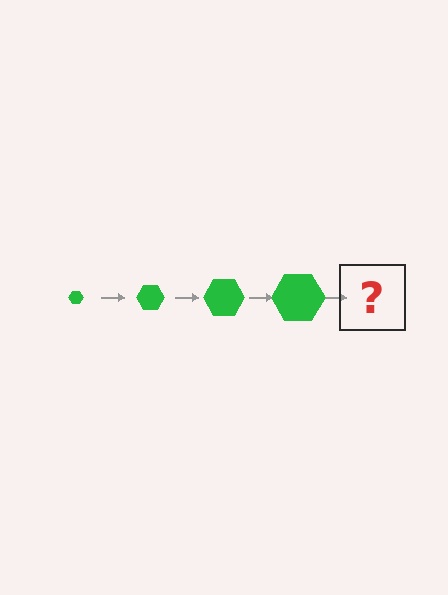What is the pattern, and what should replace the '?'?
The pattern is that the hexagon gets progressively larger each step. The '?' should be a green hexagon, larger than the previous one.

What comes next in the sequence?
The next element should be a green hexagon, larger than the previous one.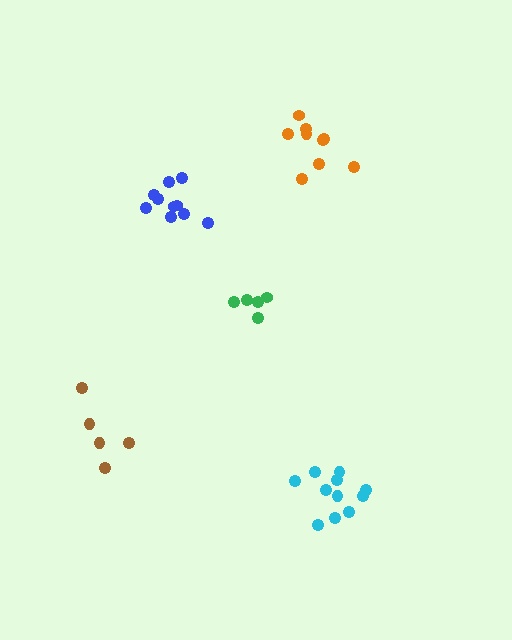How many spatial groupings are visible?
There are 5 spatial groupings.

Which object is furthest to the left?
The brown cluster is leftmost.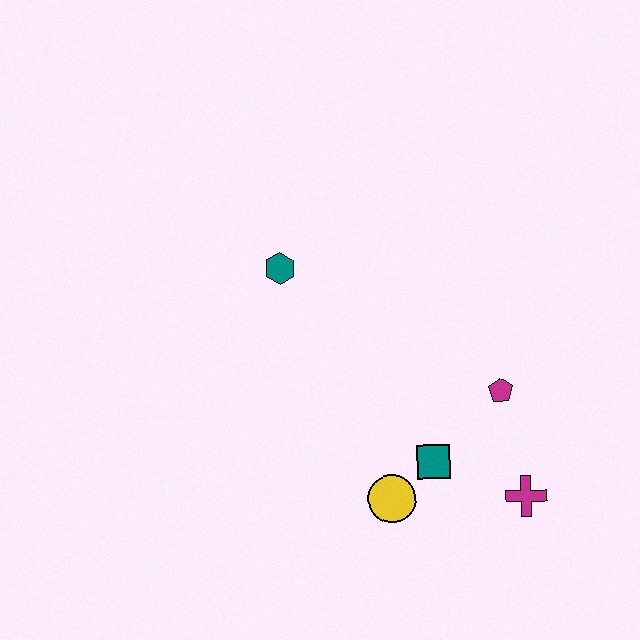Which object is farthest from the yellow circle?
The teal hexagon is farthest from the yellow circle.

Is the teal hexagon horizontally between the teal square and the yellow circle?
No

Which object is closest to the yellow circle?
The teal square is closest to the yellow circle.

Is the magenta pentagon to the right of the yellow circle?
Yes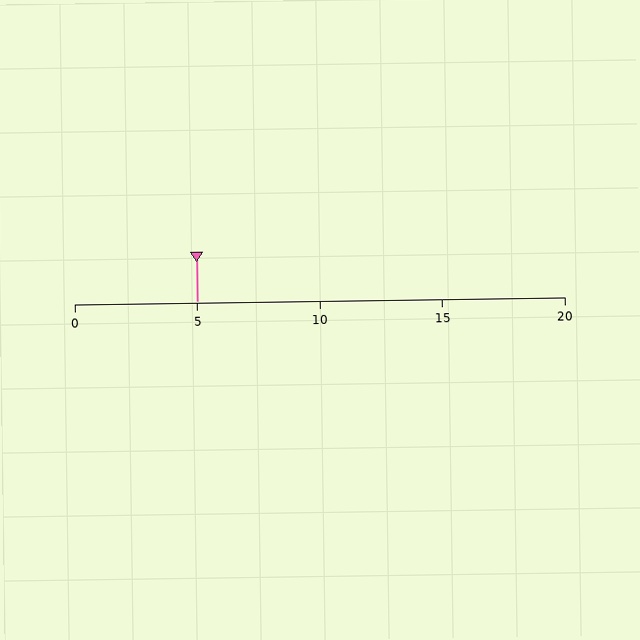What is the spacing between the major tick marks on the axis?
The major ticks are spaced 5 apart.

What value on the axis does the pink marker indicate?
The marker indicates approximately 5.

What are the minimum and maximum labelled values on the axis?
The axis runs from 0 to 20.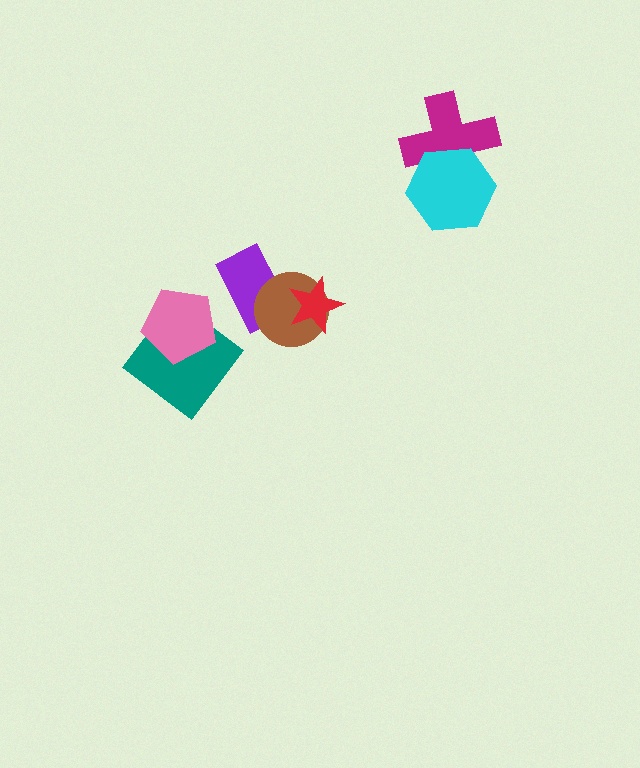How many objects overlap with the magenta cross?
1 object overlaps with the magenta cross.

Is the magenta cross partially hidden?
Yes, it is partially covered by another shape.